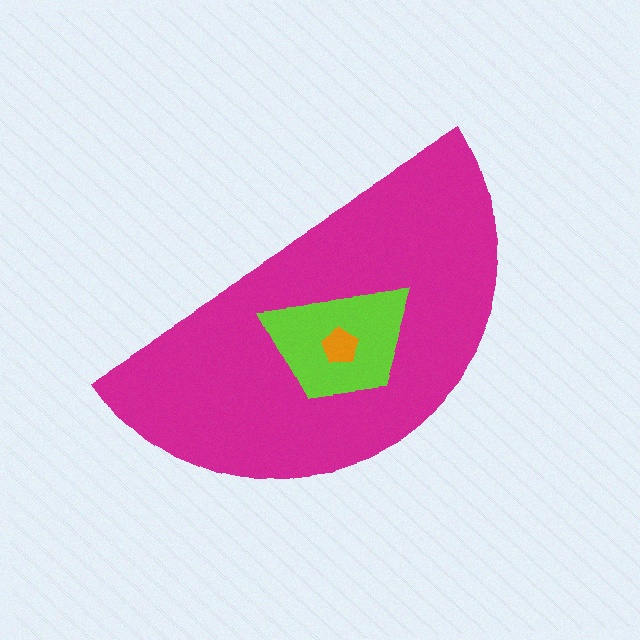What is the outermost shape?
The magenta semicircle.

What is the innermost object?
The orange pentagon.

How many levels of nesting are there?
3.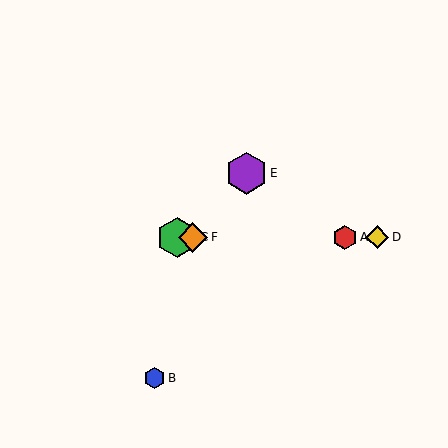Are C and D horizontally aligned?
Yes, both are at y≈237.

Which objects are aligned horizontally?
Objects A, C, D, F are aligned horizontally.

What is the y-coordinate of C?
Object C is at y≈237.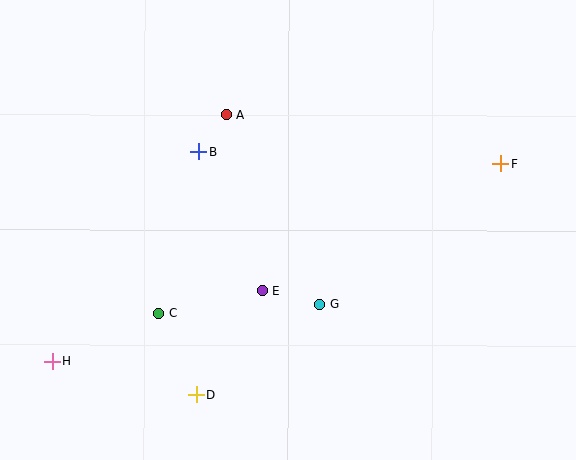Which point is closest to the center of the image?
Point E at (262, 291) is closest to the center.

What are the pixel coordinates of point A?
Point A is at (227, 114).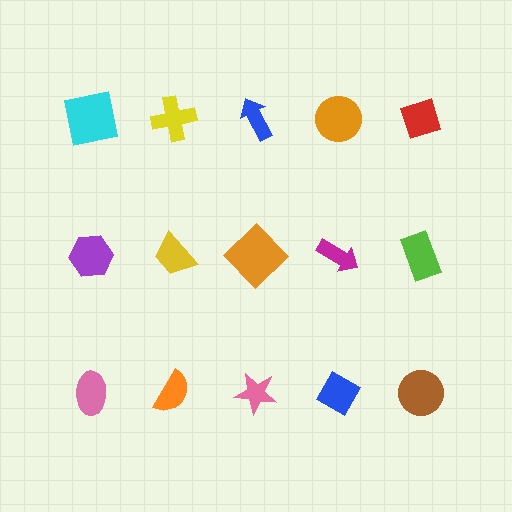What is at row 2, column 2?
A yellow trapezoid.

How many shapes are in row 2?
5 shapes.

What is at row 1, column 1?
A cyan square.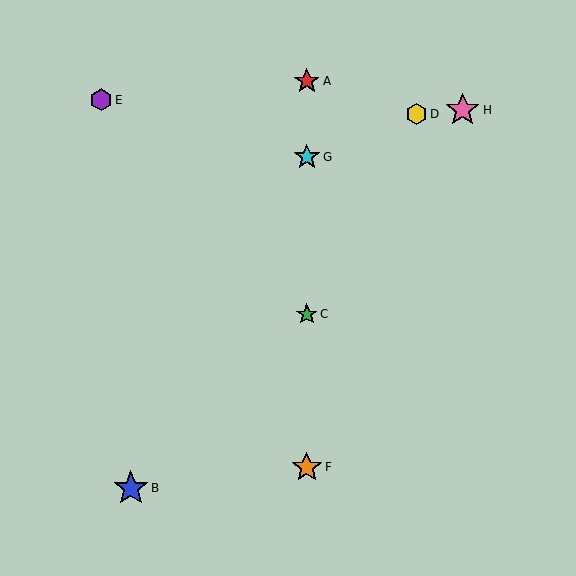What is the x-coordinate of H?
Object H is at x≈463.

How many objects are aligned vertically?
4 objects (A, C, F, G) are aligned vertically.